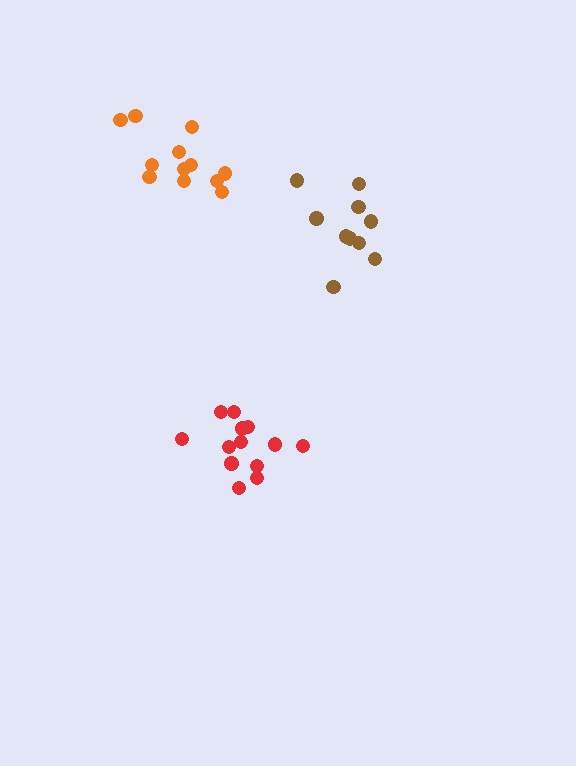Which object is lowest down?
The red cluster is bottommost.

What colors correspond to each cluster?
The clusters are colored: brown, orange, red.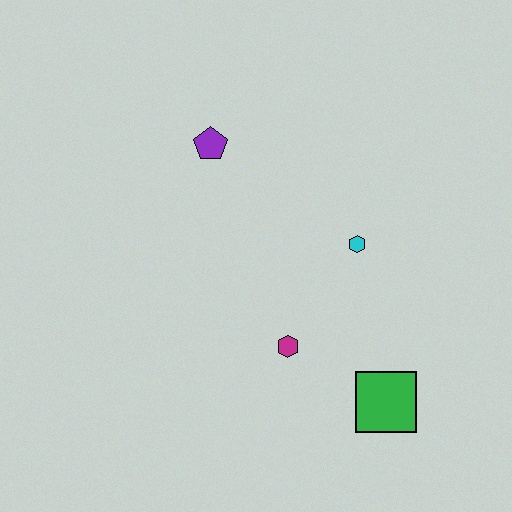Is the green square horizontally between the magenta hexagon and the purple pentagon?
No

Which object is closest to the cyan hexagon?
The magenta hexagon is closest to the cyan hexagon.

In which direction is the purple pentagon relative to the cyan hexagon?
The purple pentagon is to the left of the cyan hexagon.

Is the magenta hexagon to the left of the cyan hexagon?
Yes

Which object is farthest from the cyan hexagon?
The purple pentagon is farthest from the cyan hexagon.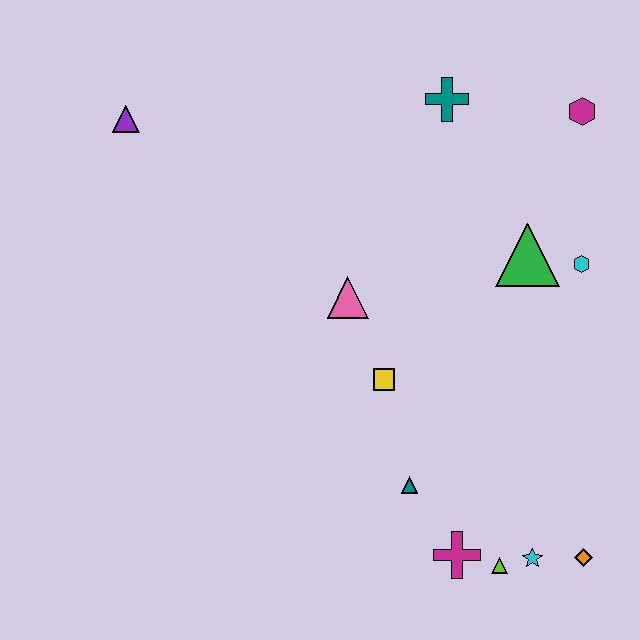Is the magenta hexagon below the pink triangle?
No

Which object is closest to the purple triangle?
The pink triangle is closest to the purple triangle.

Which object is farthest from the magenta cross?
The purple triangle is farthest from the magenta cross.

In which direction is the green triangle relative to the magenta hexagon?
The green triangle is below the magenta hexagon.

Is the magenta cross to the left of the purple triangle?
No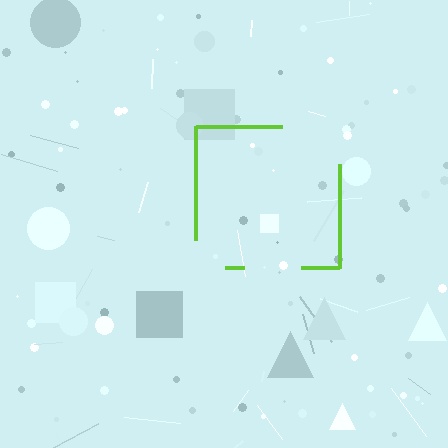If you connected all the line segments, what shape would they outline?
They would outline a square.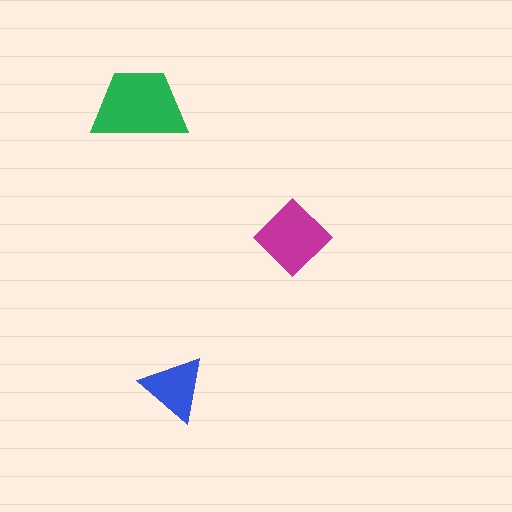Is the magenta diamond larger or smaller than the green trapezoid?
Smaller.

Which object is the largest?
The green trapezoid.